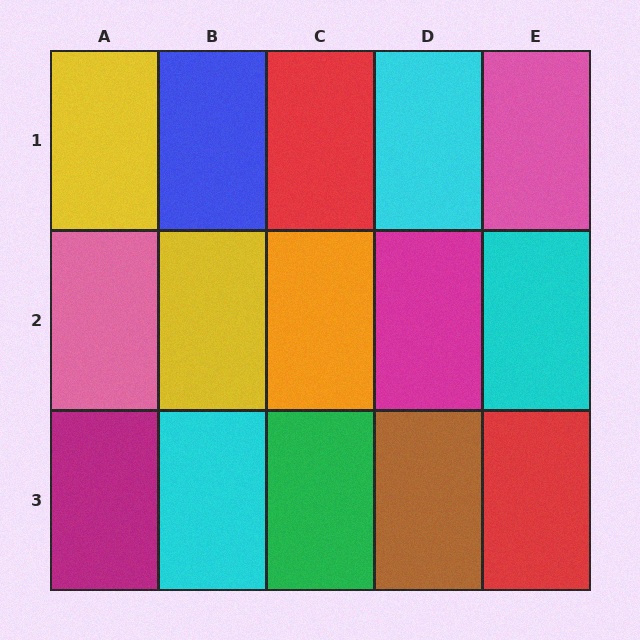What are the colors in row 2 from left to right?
Pink, yellow, orange, magenta, cyan.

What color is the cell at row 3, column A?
Magenta.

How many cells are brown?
1 cell is brown.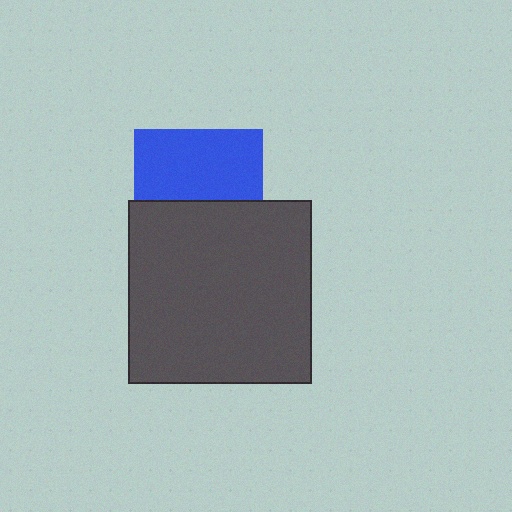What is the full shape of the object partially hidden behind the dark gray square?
The partially hidden object is a blue square.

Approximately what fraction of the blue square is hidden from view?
Roughly 45% of the blue square is hidden behind the dark gray square.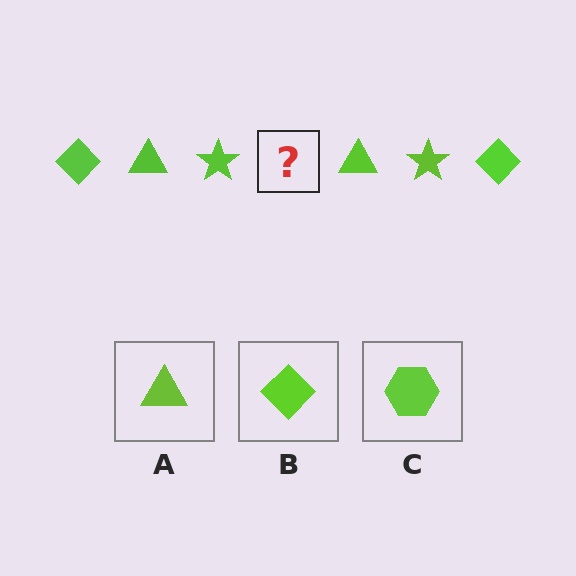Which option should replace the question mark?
Option B.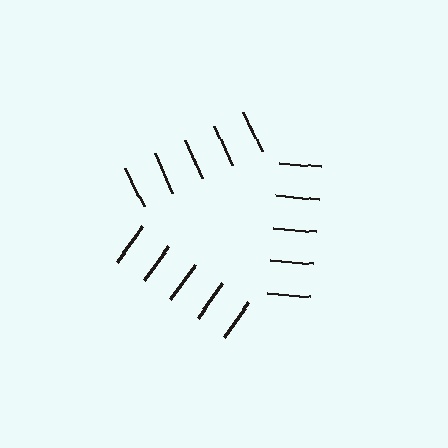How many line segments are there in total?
15 — 5 along each of the 3 edges.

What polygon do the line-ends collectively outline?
An illusory triangle — the line segments terminate on its edges but no continuous stroke is drawn.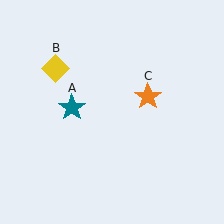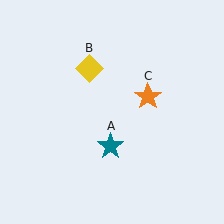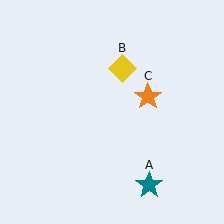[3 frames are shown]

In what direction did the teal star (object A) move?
The teal star (object A) moved down and to the right.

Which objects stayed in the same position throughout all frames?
Orange star (object C) remained stationary.